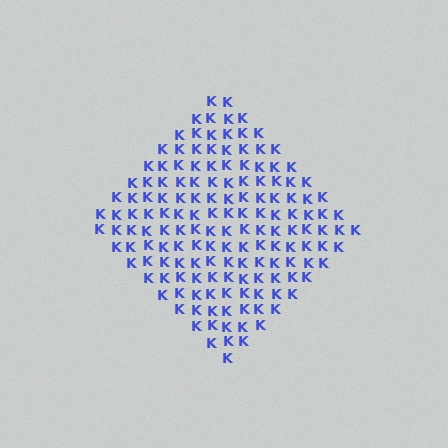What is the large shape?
The large shape is a diamond.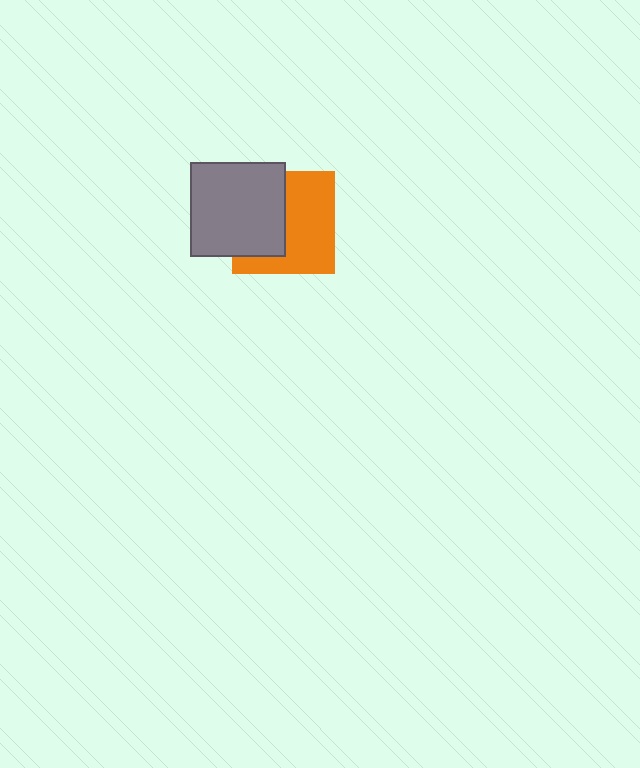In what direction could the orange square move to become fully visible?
The orange square could move right. That would shift it out from behind the gray square entirely.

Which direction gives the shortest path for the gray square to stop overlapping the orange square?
Moving left gives the shortest separation.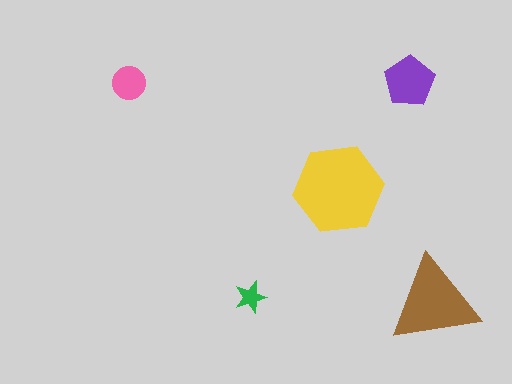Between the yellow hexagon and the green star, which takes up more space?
The yellow hexagon.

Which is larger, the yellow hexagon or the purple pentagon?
The yellow hexagon.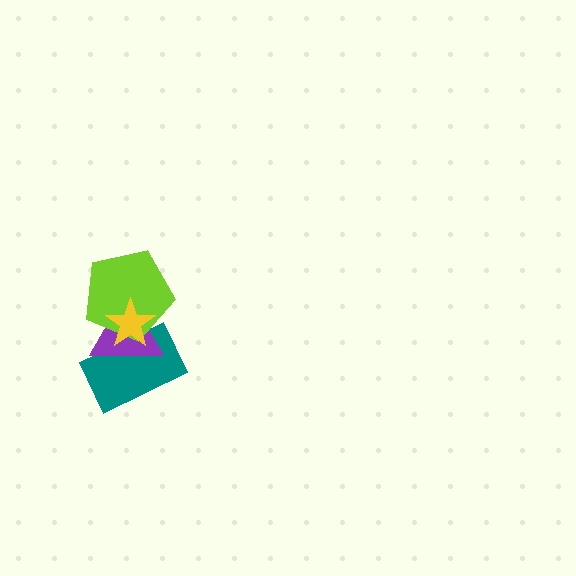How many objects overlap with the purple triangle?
3 objects overlap with the purple triangle.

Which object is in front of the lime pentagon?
The yellow star is in front of the lime pentagon.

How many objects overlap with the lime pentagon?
3 objects overlap with the lime pentagon.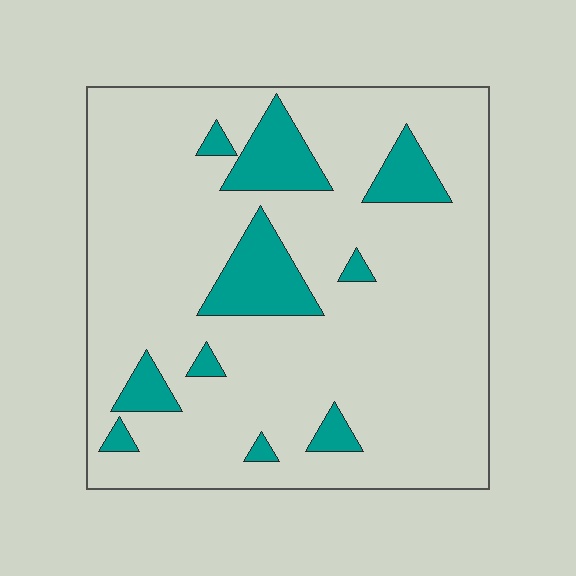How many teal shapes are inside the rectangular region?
10.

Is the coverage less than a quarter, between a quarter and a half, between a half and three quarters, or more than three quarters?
Less than a quarter.